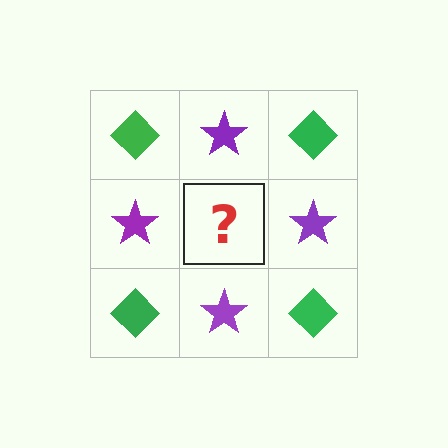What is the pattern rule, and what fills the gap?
The rule is that it alternates green diamond and purple star in a checkerboard pattern. The gap should be filled with a green diamond.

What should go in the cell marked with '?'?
The missing cell should contain a green diamond.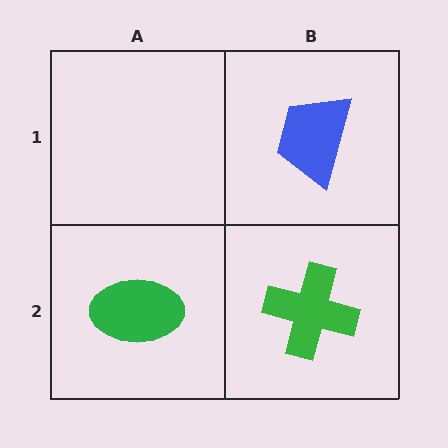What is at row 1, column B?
A blue trapezoid.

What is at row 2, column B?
A green cross.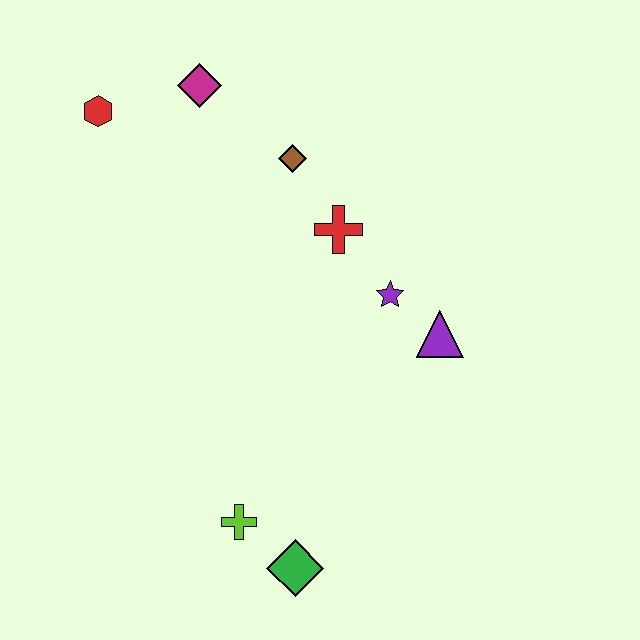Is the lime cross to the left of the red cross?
Yes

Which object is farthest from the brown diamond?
The green diamond is farthest from the brown diamond.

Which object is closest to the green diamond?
The lime cross is closest to the green diamond.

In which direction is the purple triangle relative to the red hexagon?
The purple triangle is to the right of the red hexagon.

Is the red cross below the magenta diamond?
Yes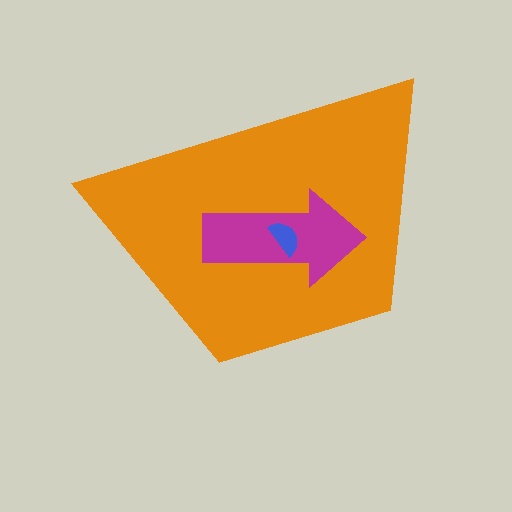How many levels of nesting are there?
3.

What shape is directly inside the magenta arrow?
The blue semicircle.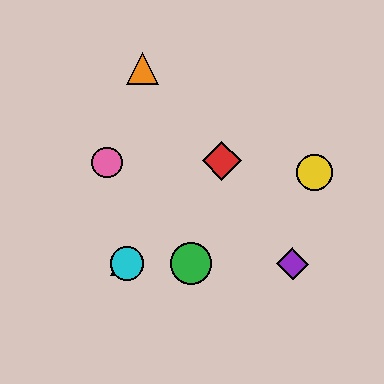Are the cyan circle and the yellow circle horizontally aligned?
No, the cyan circle is at y≈263 and the yellow circle is at y≈172.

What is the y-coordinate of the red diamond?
The red diamond is at y≈161.